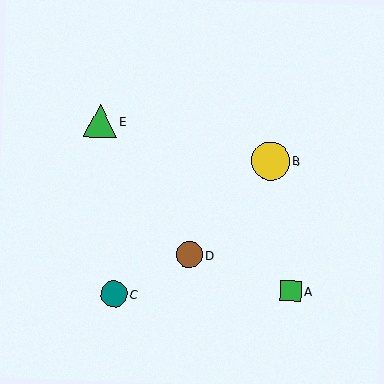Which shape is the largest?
The yellow circle (labeled B) is the largest.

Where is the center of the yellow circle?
The center of the yellow circle is at (270, 161).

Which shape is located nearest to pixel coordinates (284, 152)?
The yellow circle (labeled B) at (270, 161) is nearest to that location.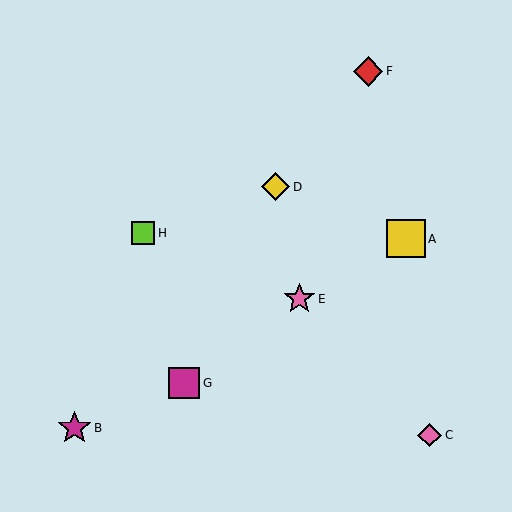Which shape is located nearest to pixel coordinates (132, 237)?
The lime square (labeled H) at (143, 233) is nearest to that location.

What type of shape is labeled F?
Shape F is a red diamond.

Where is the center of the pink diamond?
The center of the pink diamond is at (430, 435).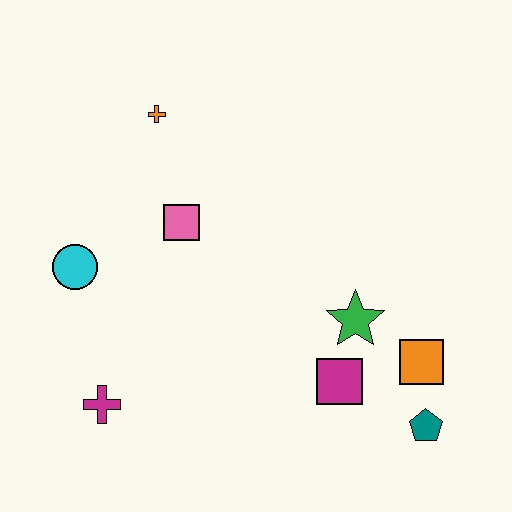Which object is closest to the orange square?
The teal pentagon is closest to the orange square.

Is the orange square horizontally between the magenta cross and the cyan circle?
No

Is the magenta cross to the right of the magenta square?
No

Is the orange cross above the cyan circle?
Yes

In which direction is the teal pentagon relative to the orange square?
The teal pentagon is below the orange square.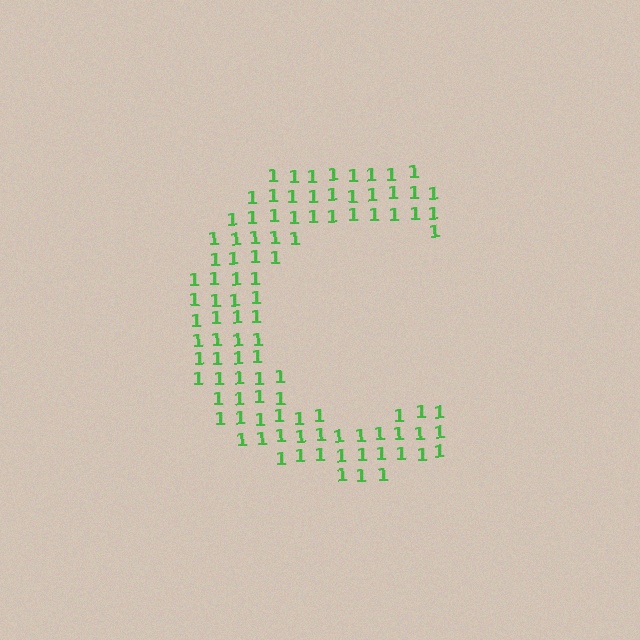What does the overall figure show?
The overall figure shows the letter C.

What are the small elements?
The small elements are digit 1's.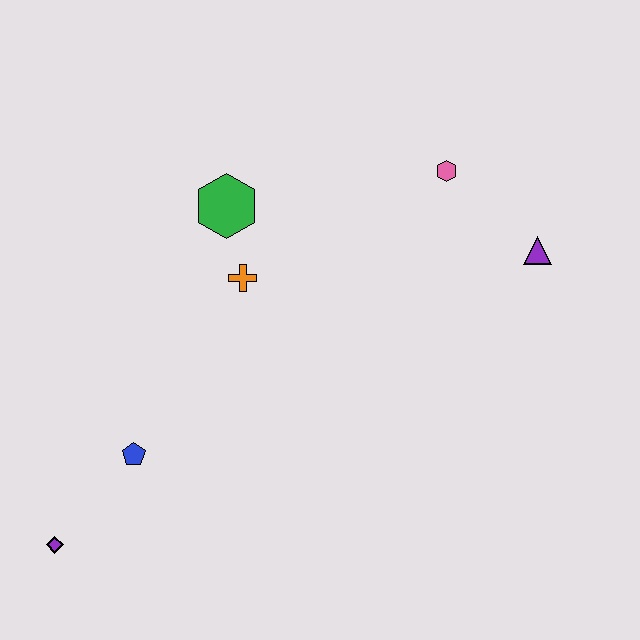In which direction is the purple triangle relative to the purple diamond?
The purple triangle is to the right of the purple diamond.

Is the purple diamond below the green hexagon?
Yes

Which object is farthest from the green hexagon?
The purple diamond is farthest from the green hexagon.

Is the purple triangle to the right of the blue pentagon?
Yes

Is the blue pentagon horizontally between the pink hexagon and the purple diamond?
Yes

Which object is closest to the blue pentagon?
The purple diamond is closest to the blue pentagon.